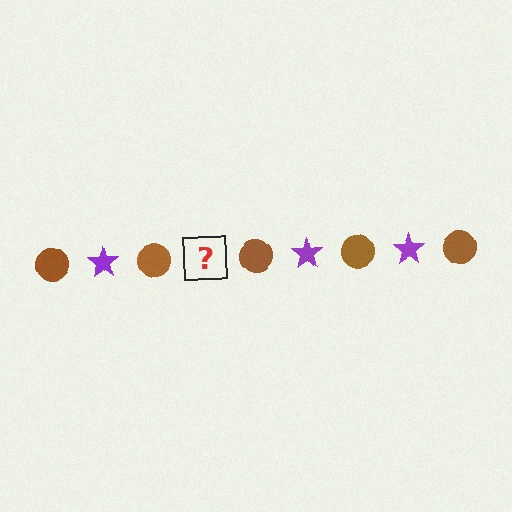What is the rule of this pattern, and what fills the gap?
The rule is that the pattern alternates between brown circle and purple star. The gap should be filled with a purple star.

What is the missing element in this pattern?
The missing element is a purple star.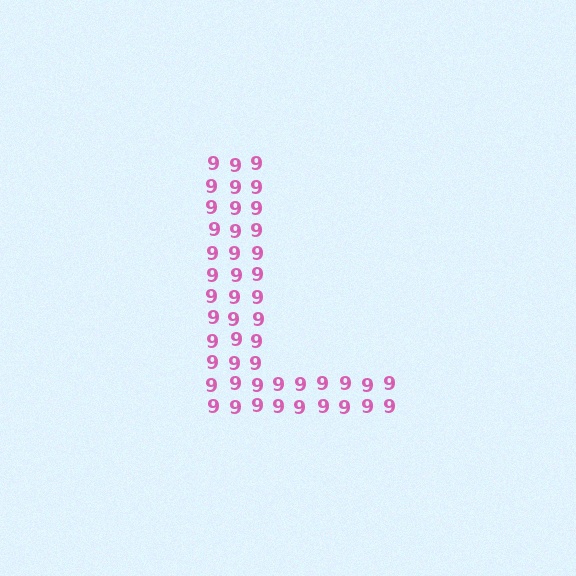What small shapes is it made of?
It is made of small digit 9's.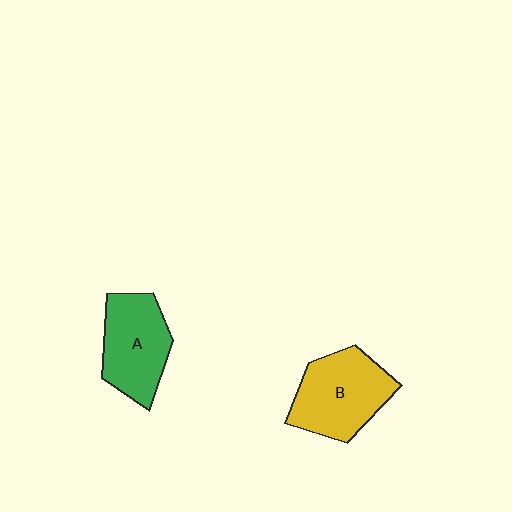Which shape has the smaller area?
Shape A (green).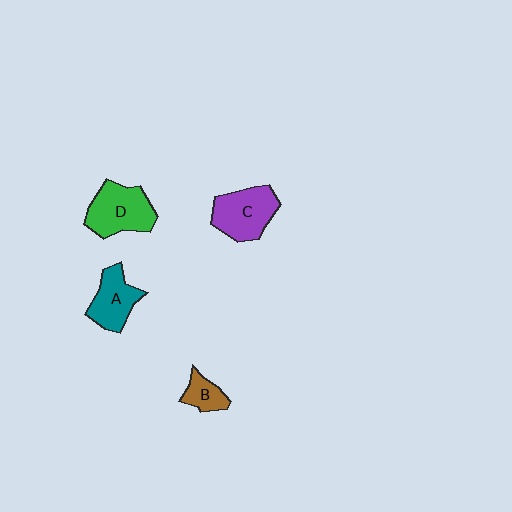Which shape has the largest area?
Shape D (green).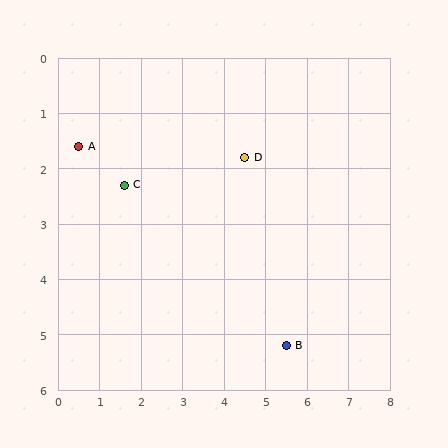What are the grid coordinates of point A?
Point A is at approximately (0.5, 1.6).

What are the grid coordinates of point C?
Point C is at approximately (1.6, 2.3).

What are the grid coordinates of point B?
Point B is at approximately (5.5, 5.2).